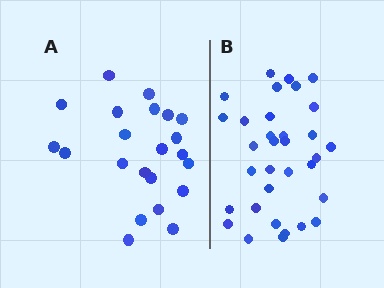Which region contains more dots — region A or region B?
Region B (the right region) has more dots.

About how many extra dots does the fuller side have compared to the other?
Region B has roughly 12 or so more dots than region A.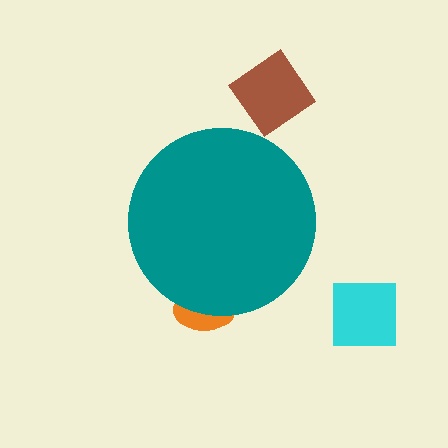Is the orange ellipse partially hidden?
Yes, the orange ellipse is partially hidden behind the teal circle.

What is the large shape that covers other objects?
A teal circle.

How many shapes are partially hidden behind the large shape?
1 shape is partially hidden.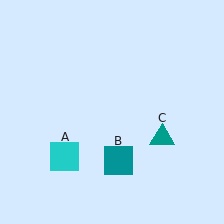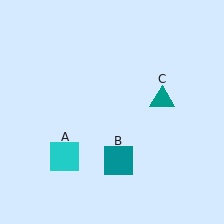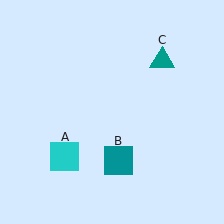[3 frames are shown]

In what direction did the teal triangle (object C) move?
The teal triangle (object C) moved up.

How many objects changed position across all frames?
1 object changed position: teal triangle (object C).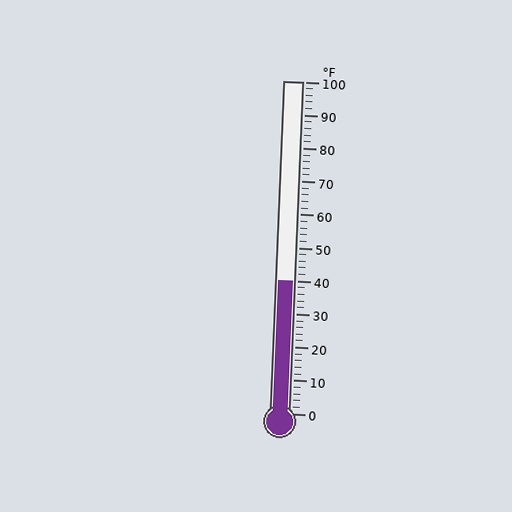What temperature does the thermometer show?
The thermometer shows approximately 40°F.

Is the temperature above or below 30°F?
The temperature is above 30°F.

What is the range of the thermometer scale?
The thermometer scale ranges from 0°F to 100°F.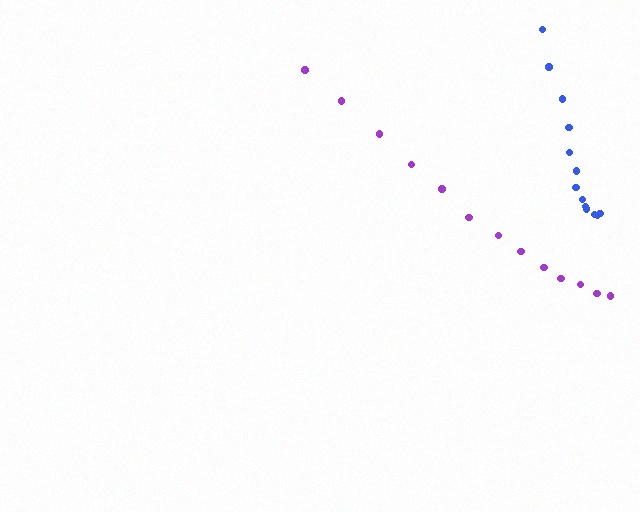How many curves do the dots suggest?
There are 2 distinct paths.